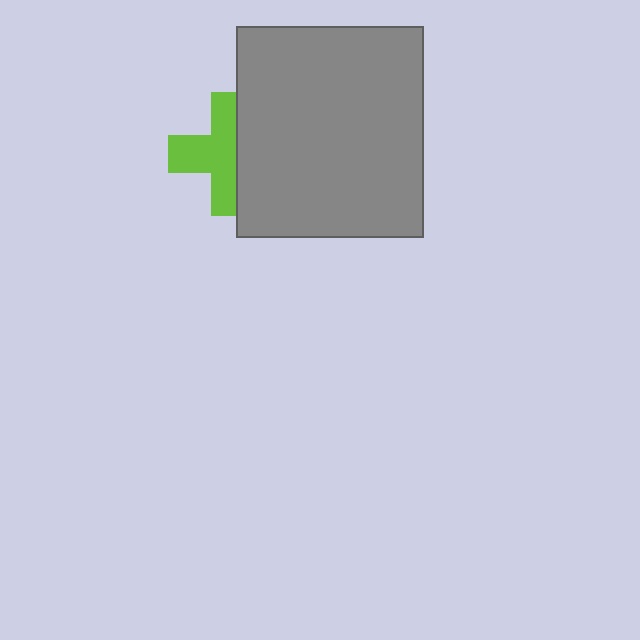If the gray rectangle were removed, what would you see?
You would see the complete lime cross.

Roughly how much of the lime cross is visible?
About half of it is visible (roughly 60%).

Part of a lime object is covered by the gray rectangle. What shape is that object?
It is a cross.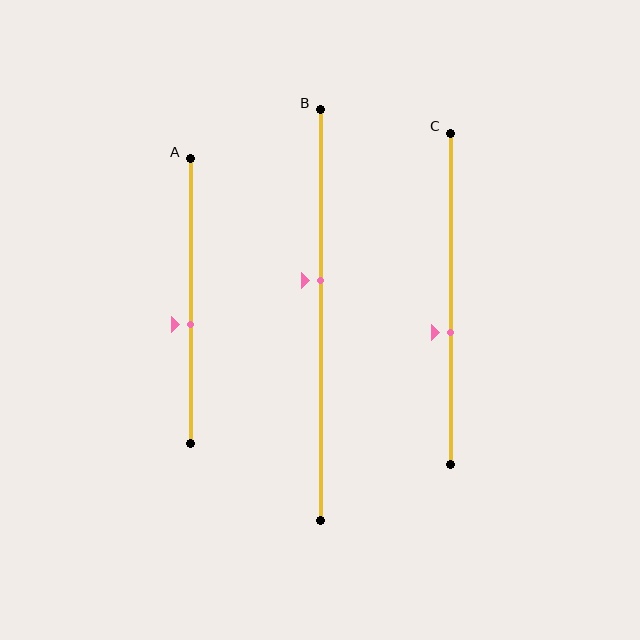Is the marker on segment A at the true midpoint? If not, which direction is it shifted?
No, the marker on segment A is shifted downward by about 8% of the segment length.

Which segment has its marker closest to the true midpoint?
Segment A has its marker closest to the true midpoint.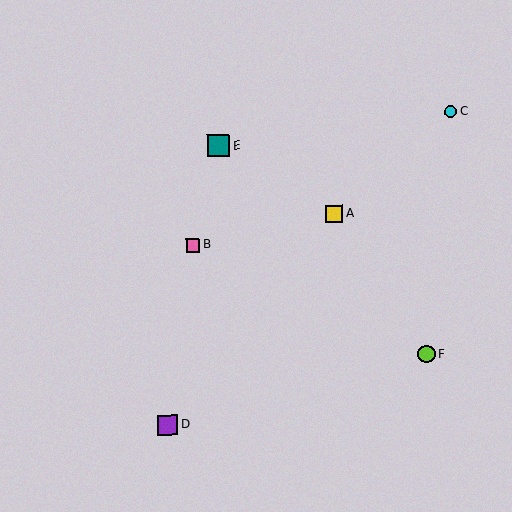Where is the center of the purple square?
The center of the purple square is at (167, 425).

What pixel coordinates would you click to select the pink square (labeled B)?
Click at (193, 245) to select the pink square B.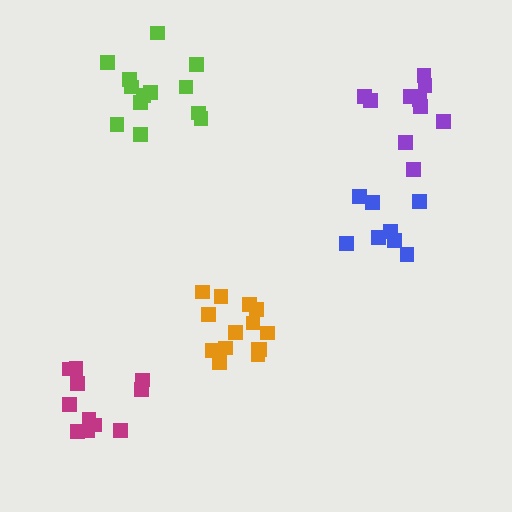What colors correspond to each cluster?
The clusters are colored: orange, blue, magenta, purple, lime.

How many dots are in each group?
Group 1: 14 dots, Group 2: 8 dots, Group 3: 11 dots, Group 4: 10 dots, Group 5: 13 dots (56 total).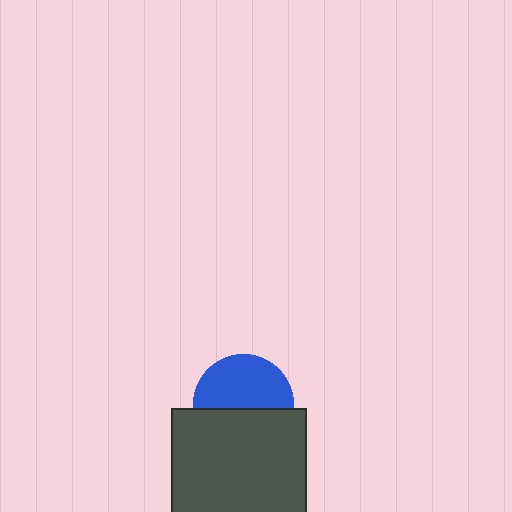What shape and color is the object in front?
The object in front is a dark gray rectangle.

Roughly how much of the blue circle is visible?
About half of it is visible (roughly 54%).